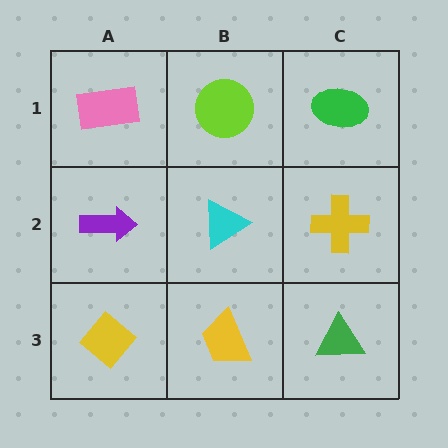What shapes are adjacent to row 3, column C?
A yellow cross (row 2, column C), a yellow trapezoid (row 3, column B).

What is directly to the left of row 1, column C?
A lime circle.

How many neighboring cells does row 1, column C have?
2.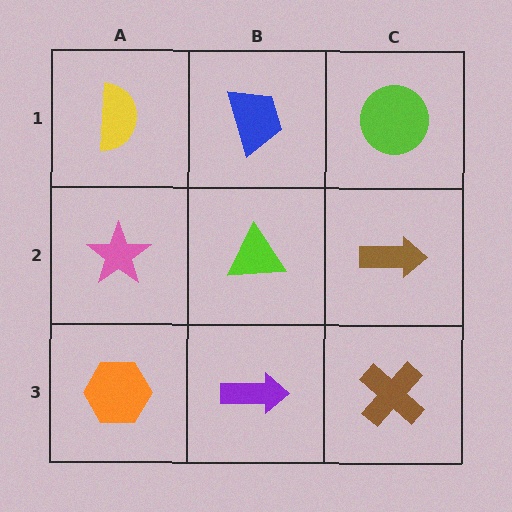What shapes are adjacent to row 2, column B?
A blue trapezoid (row 1, column B), a purple arrow (row 3, column B), a pink star (row 2, column A), a brown arrow (row 2, column C).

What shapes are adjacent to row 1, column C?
A brown arrow (row 2, column C), a blue trapezoid (row 1, column B).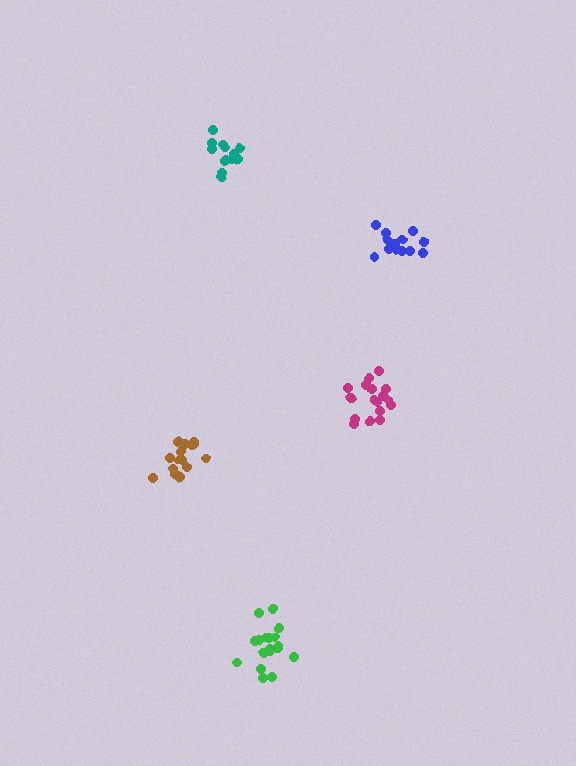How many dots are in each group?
Group 1: 18 dots, Group 2: 13 dots, Group 3: 13 dots, Group 4: 15 dots, Group 5: 18 dots (77 total).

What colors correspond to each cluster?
The clusters are colored: magenta, blue, teal, brown, green.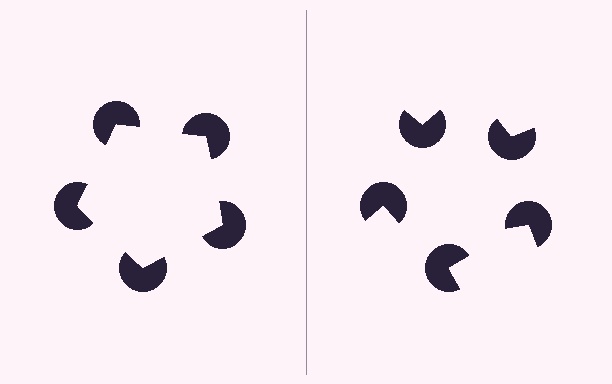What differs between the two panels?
The pac-man discs are positioned identically on both sides; only the wedge orientations differ. On the left they align to a pentagon; on the right they are misaligned.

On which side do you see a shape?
An illusory pentagon appears on the left side. On the right side the wedge cuts are rotated, so no coherent shape forms.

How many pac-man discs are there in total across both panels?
10 — 5 on each side.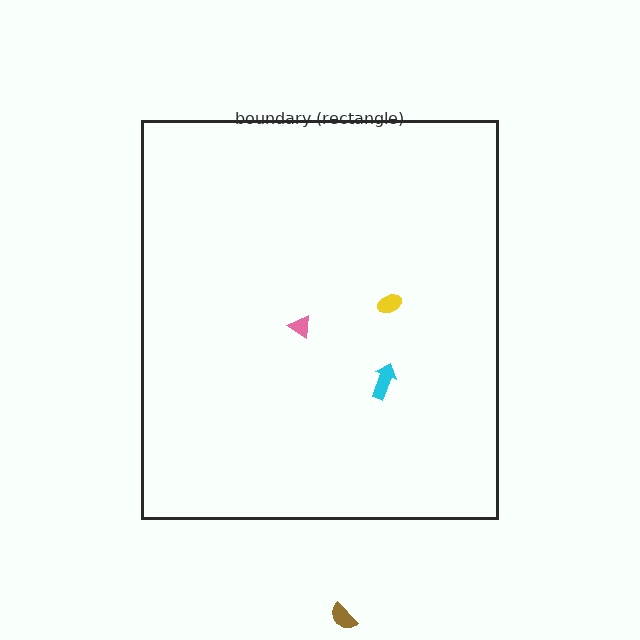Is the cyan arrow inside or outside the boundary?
Inside.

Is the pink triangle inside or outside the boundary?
Inside.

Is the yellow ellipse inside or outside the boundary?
Inside.